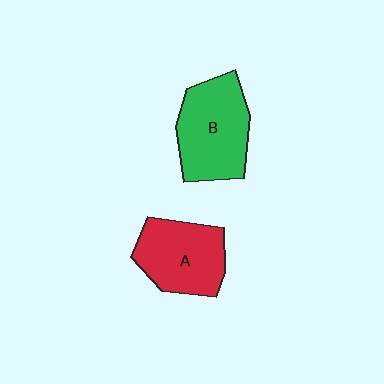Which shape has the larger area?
Shape B (green).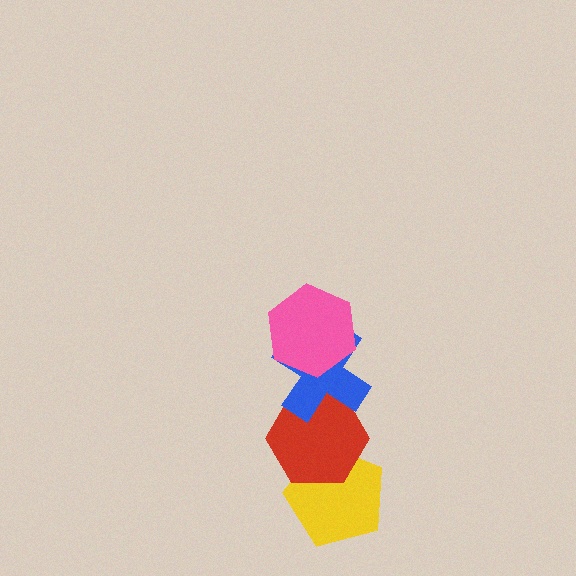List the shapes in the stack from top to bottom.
From top to bottom: the pink hexagon, the blue cross, the red hexagon, the yellow pentagon.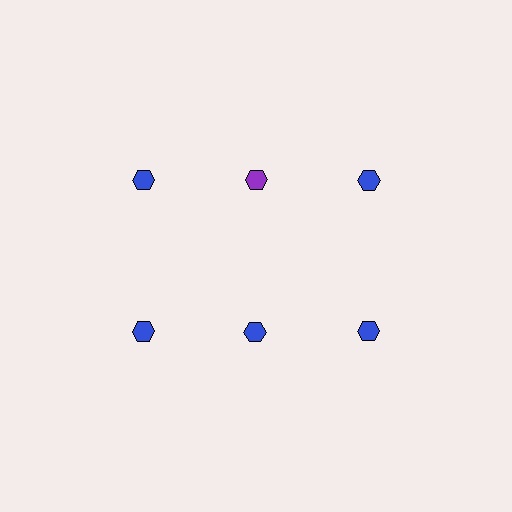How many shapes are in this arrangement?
There are 6 shapes arranged in a grid pattern.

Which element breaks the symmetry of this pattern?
The purple hexagon in the top row, second from left column breaks the symmetry. All other shapes are blue hexagons.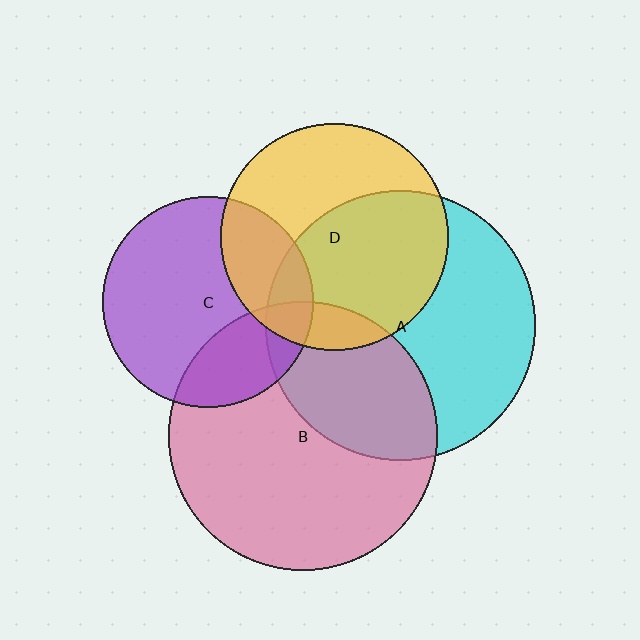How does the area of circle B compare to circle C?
Approximately 1.6 times.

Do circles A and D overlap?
Yes.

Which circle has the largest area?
Circle A (cyan).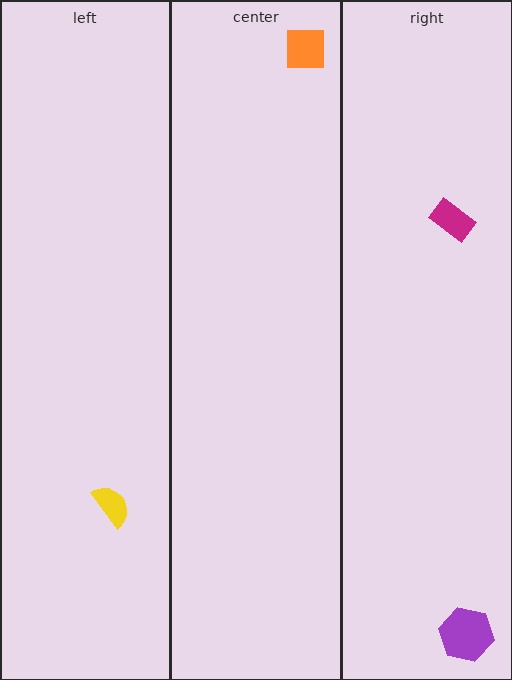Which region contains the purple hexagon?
The right region.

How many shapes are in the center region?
1.